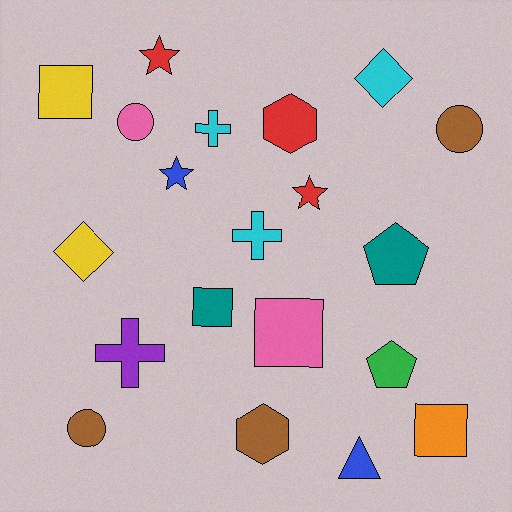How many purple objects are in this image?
There is 1 purple object.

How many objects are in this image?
There are 20 objects.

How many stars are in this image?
There are 3 stars.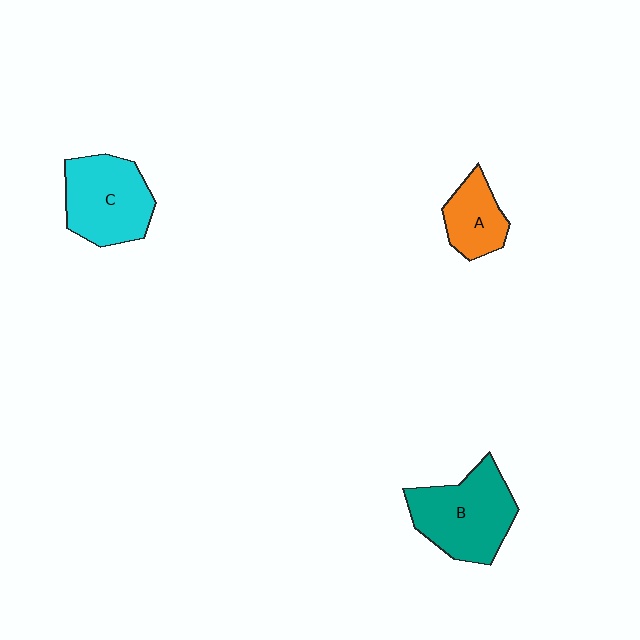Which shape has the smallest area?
Shape A (orange).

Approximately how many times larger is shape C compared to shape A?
Approximately 1.7 times.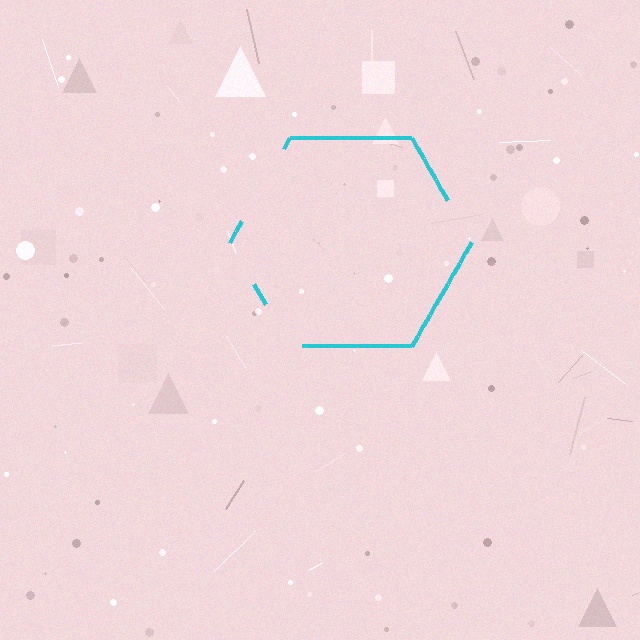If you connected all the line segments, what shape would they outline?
They would outline a hexagon.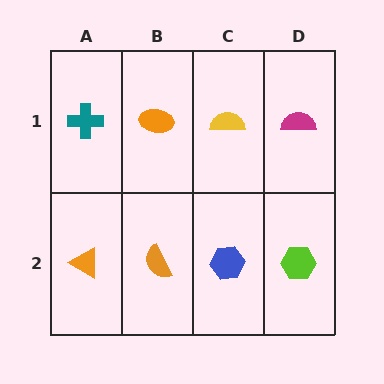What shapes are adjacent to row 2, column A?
A teal cross (row 1, column A), an orange semicircle (row 2, column B).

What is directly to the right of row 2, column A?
An orange semicircle.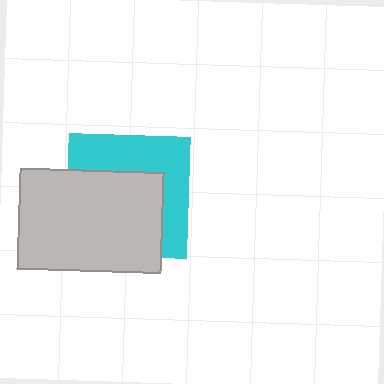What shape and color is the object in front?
The object in front is a light gray rectangle.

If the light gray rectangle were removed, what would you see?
You would see the complete cyan square.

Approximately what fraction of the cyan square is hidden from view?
Roughly 55% of the cyan square is hidden behind the light gray rectangle.